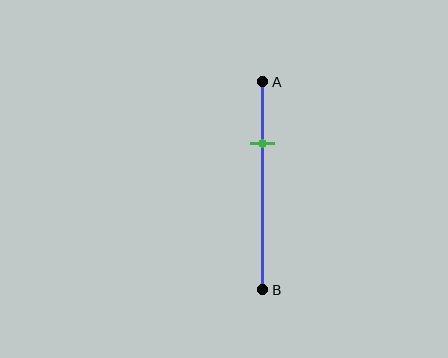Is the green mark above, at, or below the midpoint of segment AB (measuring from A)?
The green mark is above the midpoint of segment AB.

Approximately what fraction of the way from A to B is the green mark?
The green mark is approximately 30% of the way from A to B.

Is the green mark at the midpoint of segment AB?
No, the mark is at about 30% from A, not at the 50% midpoint.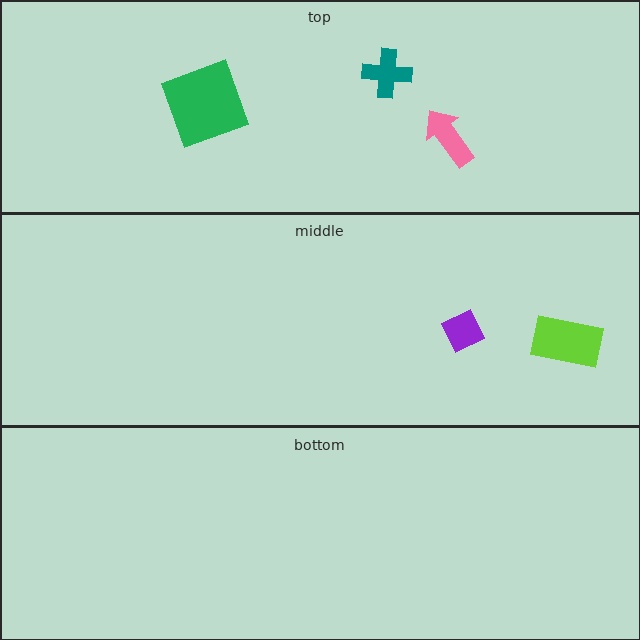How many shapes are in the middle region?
2.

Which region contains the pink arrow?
The top region.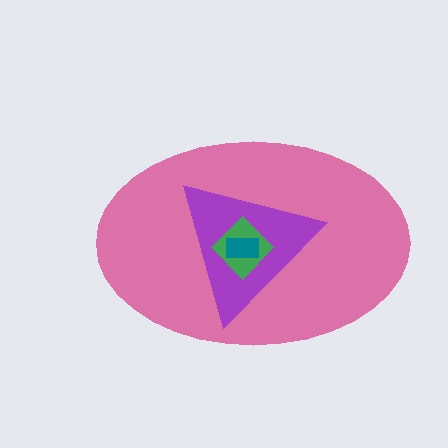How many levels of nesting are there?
4.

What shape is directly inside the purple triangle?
The green diamond.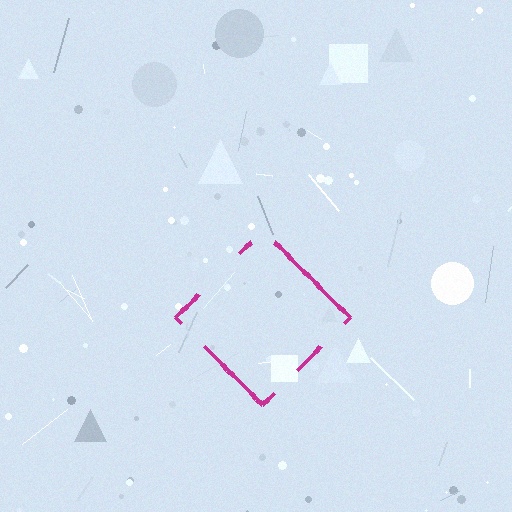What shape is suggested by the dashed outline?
The dashed outline suggests a diamond.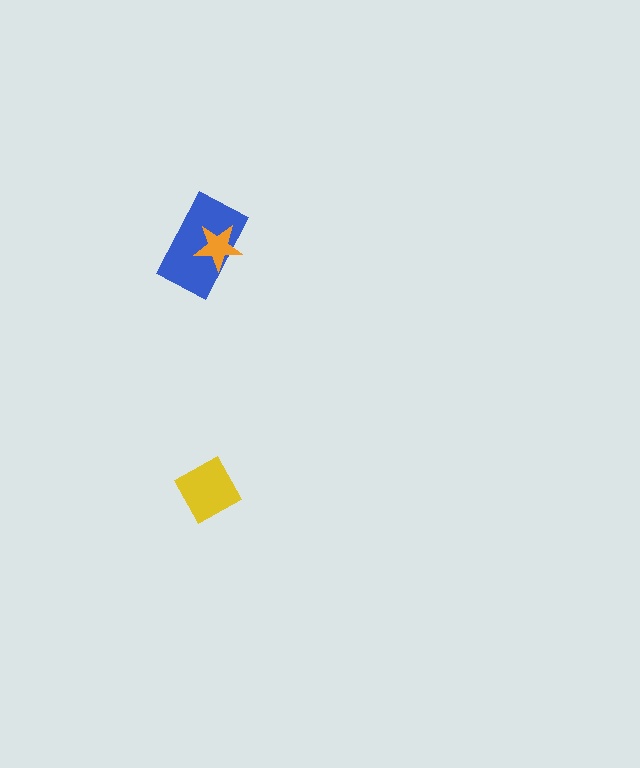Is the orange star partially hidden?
No, no other shape covers it.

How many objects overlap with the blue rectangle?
1 object overlaps with the blue rectangle.